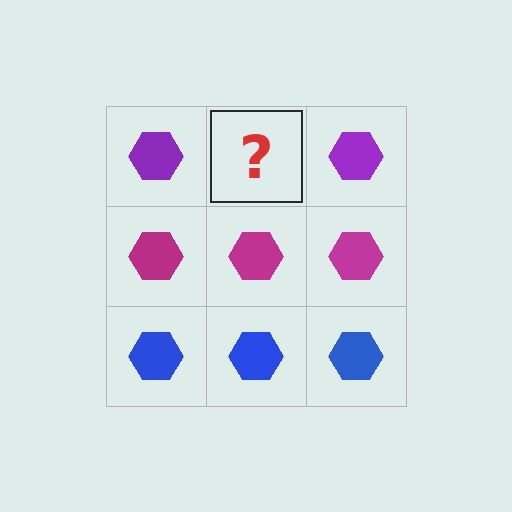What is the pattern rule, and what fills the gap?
The rule is that each row has a consistent color. The gap should be filled with a purple hexagon.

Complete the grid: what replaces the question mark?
The question mark should be replaced with a purple hexagon.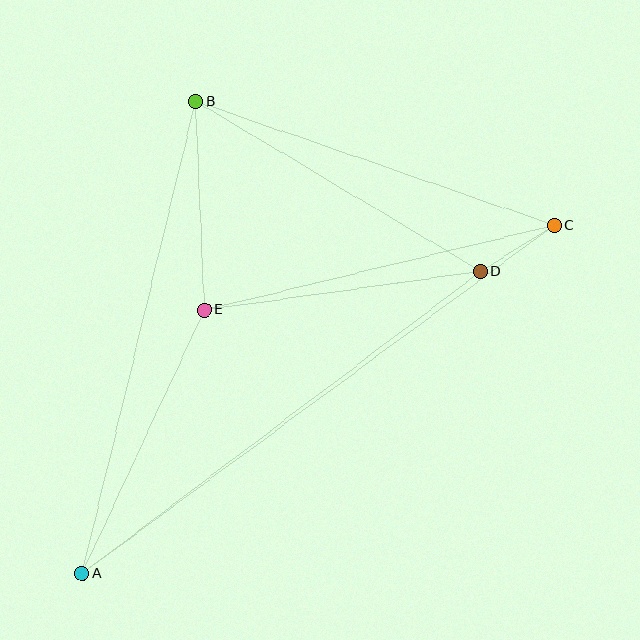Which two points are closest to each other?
Points C and D are closest to each other.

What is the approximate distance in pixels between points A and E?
The distance between A and E is approximately 290 pixels.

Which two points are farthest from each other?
Points A and C are farthest from each other.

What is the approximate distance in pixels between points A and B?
The distance between A and B is approximately 486 pixels.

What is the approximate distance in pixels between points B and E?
The distance between B and E is approximately 209 pixels.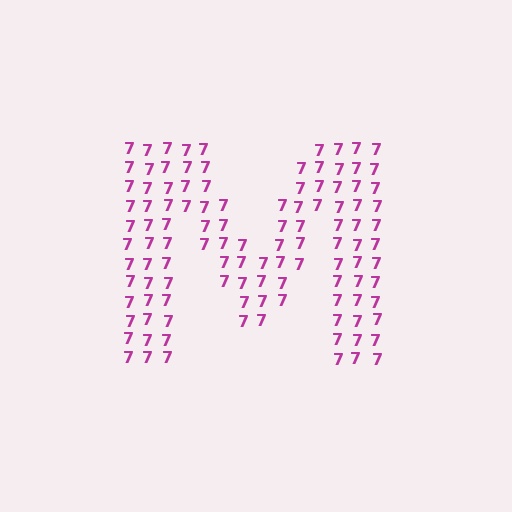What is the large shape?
The large shape is the letter M.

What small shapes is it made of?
It is made of small digit 7's.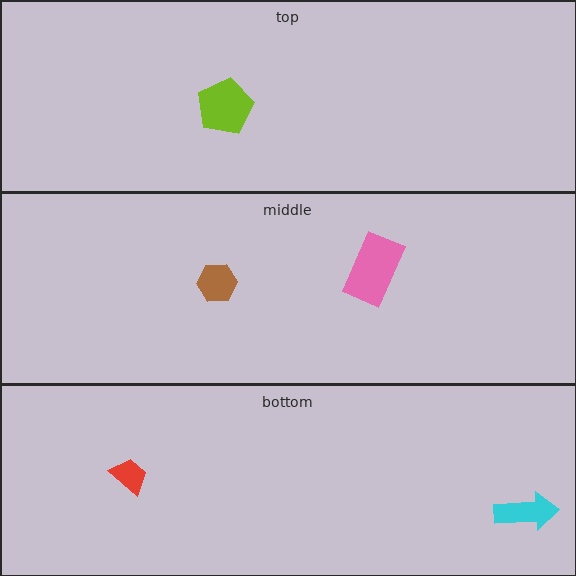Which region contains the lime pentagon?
The top region.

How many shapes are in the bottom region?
2.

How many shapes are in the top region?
1.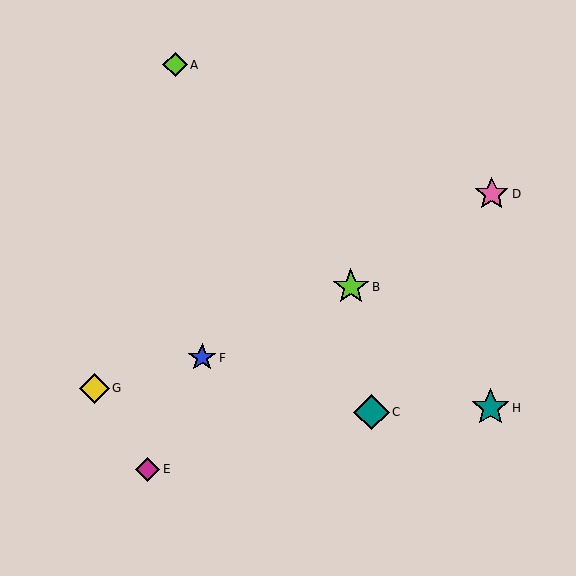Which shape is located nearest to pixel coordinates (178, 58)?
The lime diamond (labeled A) at (175, 65) is nearest to that location.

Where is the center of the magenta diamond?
The center of the magenta diamond is at (148, 469).